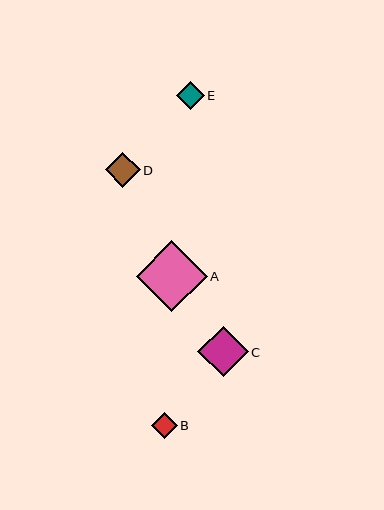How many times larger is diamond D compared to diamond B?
Diamond D is approximately 1.4 times the size of diamond B.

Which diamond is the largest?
Diamond A is the largest with a size of approximately 71 pixels.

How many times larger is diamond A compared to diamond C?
Diamond A is approximately 1.4 times the size of diamond C.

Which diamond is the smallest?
Diamond B is the smallest with a size of approximately 26 pixels.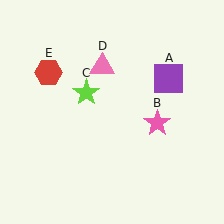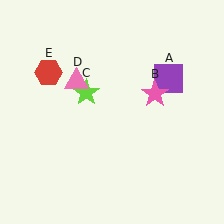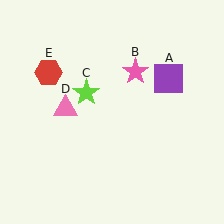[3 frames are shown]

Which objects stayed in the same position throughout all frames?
Purple square (object A) and lime star (object C) and red hexagon (object E) remained stationary.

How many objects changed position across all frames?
2 objects changed position: pink star (object B), pink triangle (object D).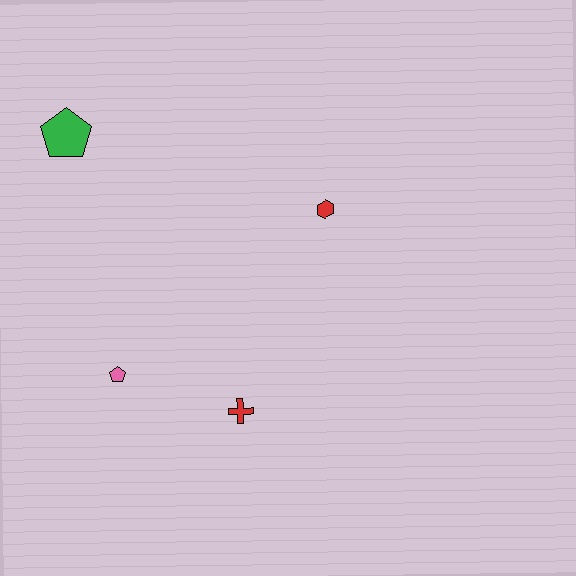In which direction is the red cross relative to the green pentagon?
The red cross is below the green pentagon.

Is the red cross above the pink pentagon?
No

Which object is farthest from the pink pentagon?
The red hexagon is farthest from the pink pentagon.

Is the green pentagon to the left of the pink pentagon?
Yes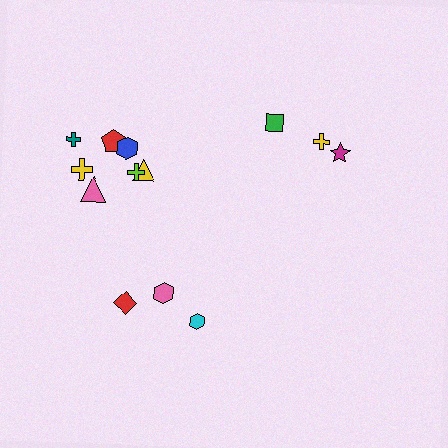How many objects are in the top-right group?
There are 3 objects.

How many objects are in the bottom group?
There are 3 objects.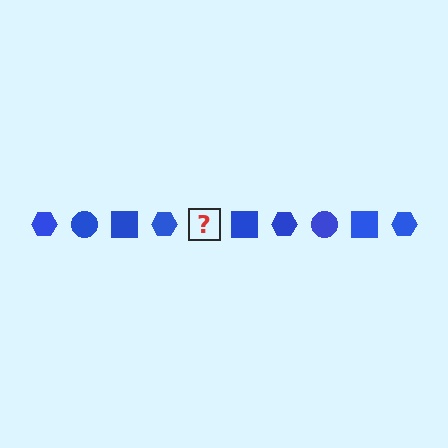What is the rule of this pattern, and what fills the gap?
The rule is that the pattern cycles through hexagon, circle, square shapes in blue. The gap should be filled with a blue circle.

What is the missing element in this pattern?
The missing element is a blue circle.